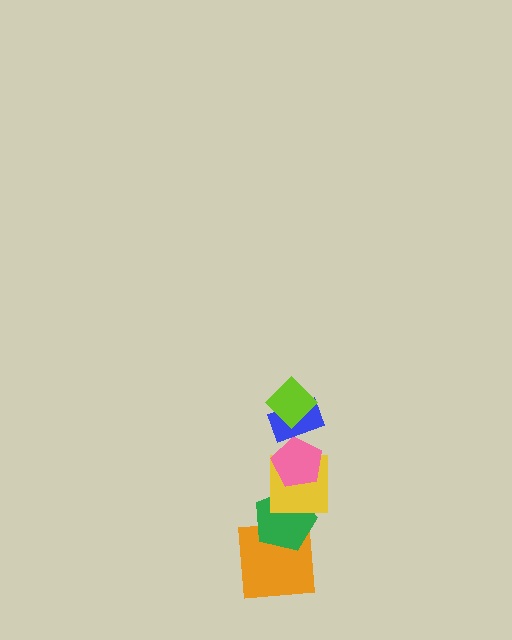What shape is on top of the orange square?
The green pentagon is on top of the orange square.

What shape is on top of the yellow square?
The pink pentagon is on top of the yellow square.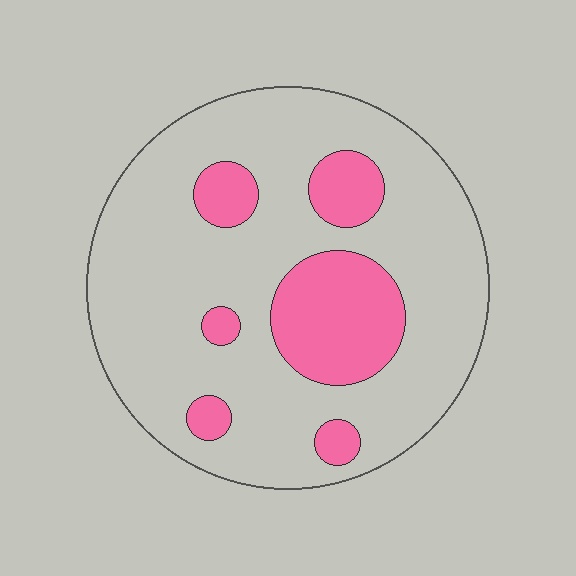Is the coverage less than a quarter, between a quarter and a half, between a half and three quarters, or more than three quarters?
Less than a quarter.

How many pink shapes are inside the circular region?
6.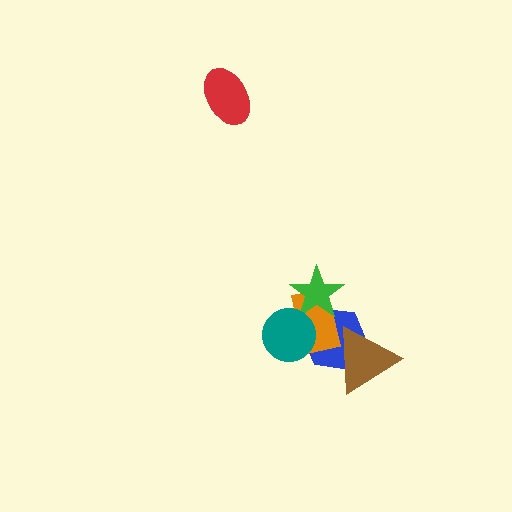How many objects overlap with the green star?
2 objects overlap with the green star.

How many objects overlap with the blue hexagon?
4 objects overlap with the blue hexagon.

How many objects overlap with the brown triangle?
2 objects overlap with the brown triangle.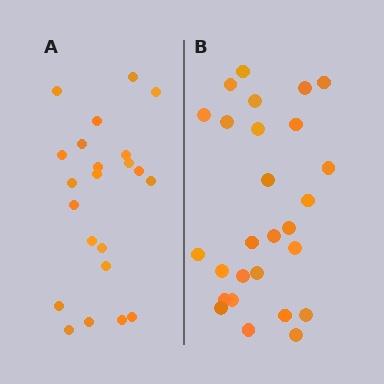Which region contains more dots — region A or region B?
Region B (the right region) has more dots.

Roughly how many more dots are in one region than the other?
Region B has about 5 more dots than region A.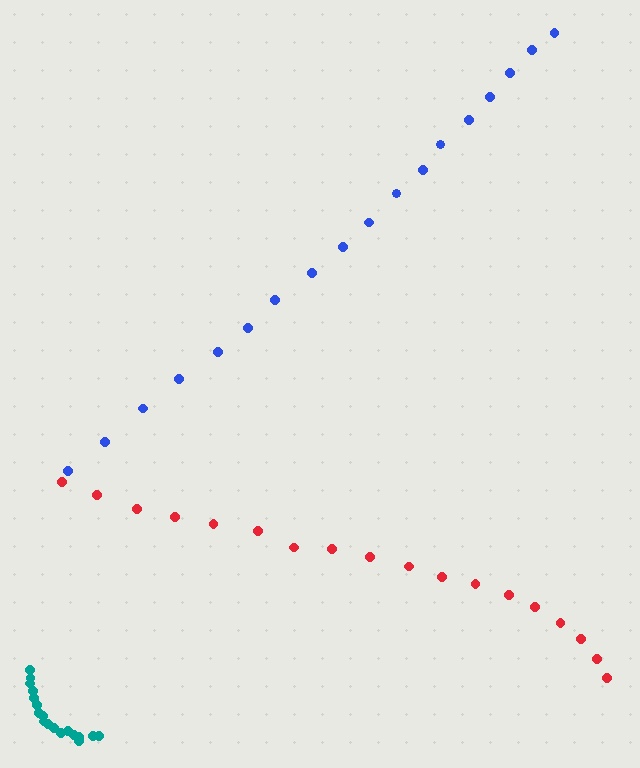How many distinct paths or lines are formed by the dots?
There are 3 distinct paths.